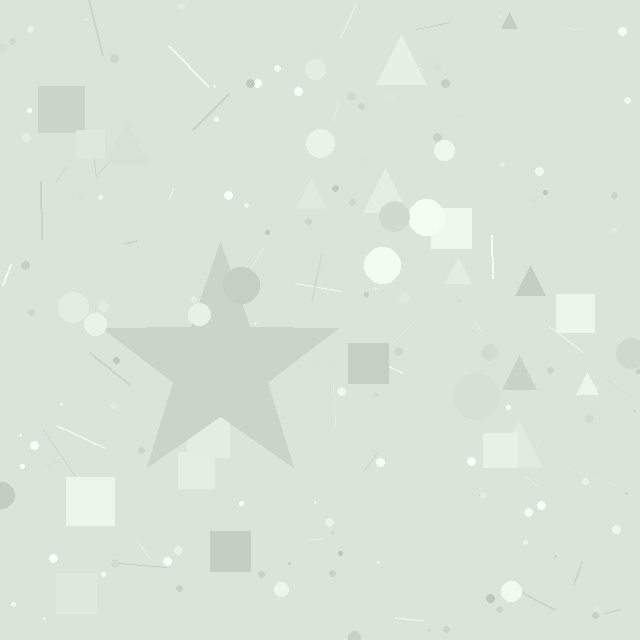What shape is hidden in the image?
A star is hidden in the image.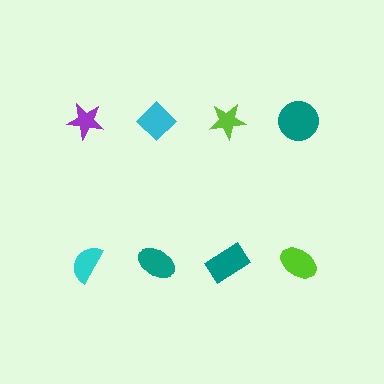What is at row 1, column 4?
A teal circle.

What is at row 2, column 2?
A teal ellipse.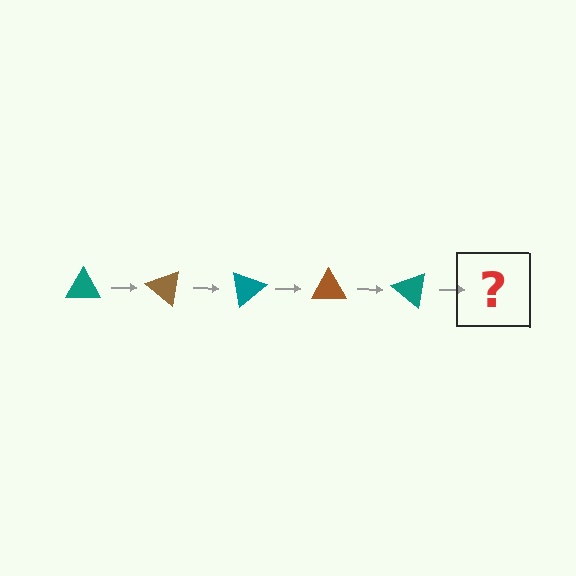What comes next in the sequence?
The next element should be a brown triangle, rotated 200 degrees from the start.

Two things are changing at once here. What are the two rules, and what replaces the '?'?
The two rules are that it rotates 40 degrees each step and the color cycles through teal and brown. The '?' should be a brown triangle, rotated 200 degrees from the start.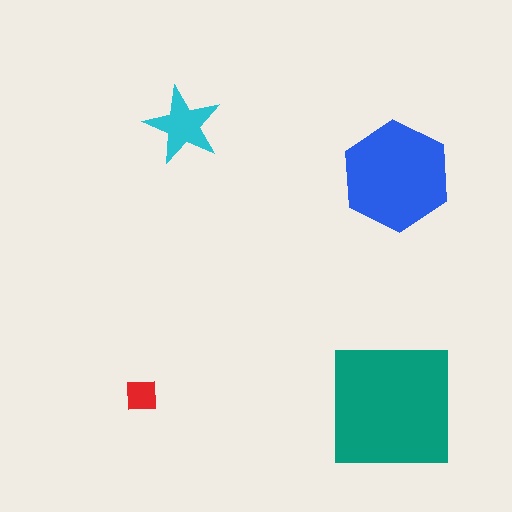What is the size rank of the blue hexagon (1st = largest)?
2nd.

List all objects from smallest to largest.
The red square, the cyan star, the blue hexagon, the teal square.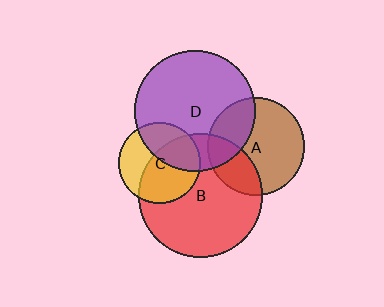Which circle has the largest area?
Circle B (red).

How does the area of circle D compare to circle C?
Approximately 2.2 times.